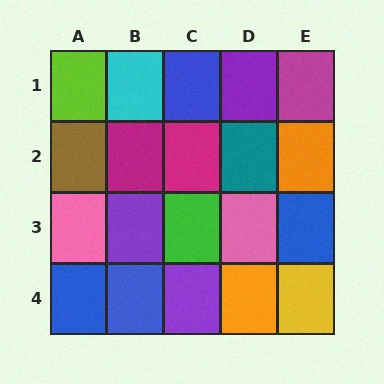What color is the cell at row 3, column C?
Green.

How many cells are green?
1 cell is green.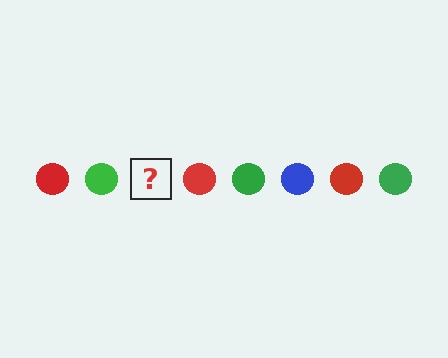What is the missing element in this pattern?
The missing element is a blue circle.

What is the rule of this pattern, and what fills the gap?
The rule is that the pattern cycles through red, green, blue circles. The gap should be filled with a blue circle.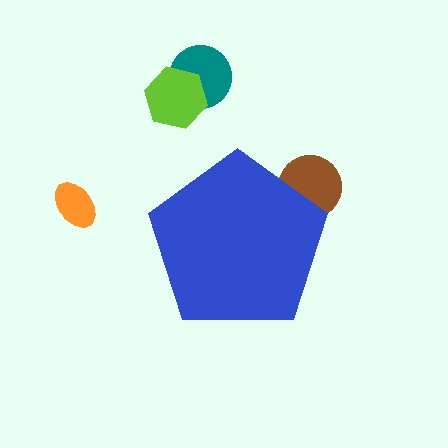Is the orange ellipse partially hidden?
No, the orange ellipse is fully visible.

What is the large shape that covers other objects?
A blue pentagon.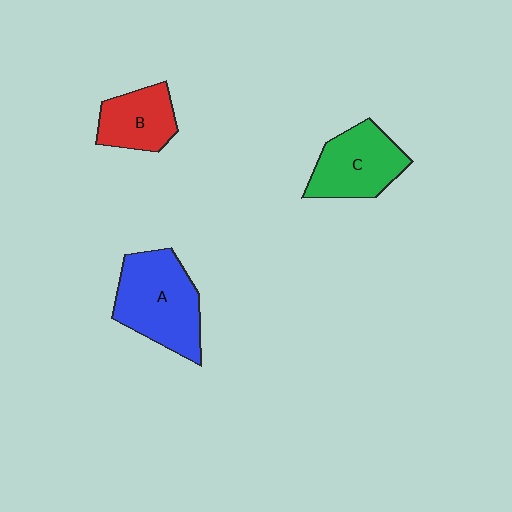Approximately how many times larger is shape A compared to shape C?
Approximately 1.3 times.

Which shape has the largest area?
Shape A (blue).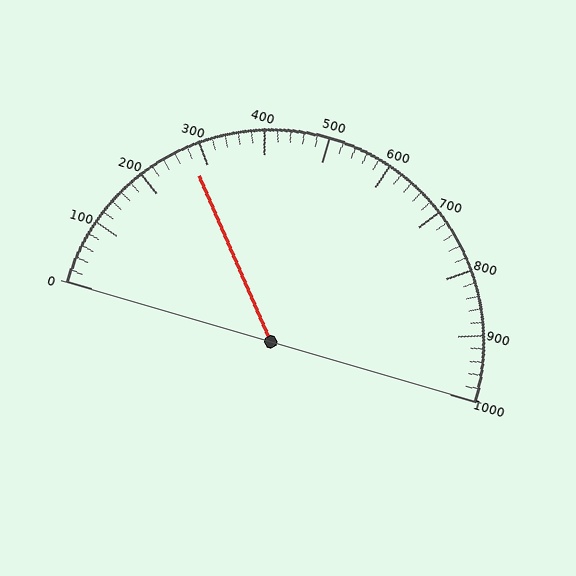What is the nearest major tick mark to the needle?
The nearest major tick mark is 300.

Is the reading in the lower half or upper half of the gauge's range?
The reading is in the lower half of the range (0 to 1000).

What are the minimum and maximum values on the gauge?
The gauge ranges from 0 to 1000.